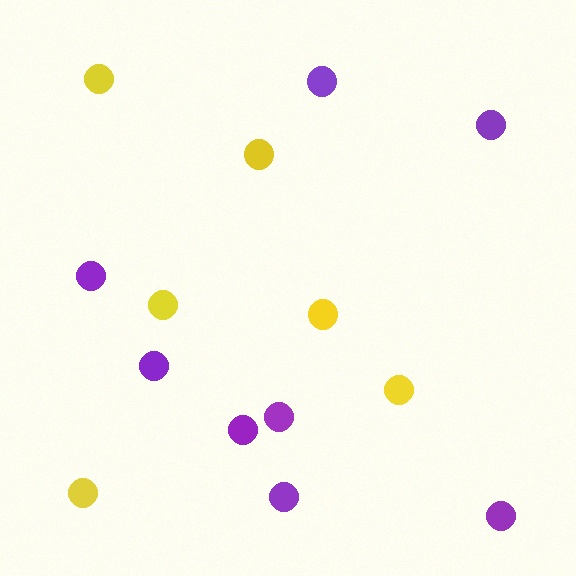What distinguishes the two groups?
There are 2 groups: one group of yellow circles (6) and one group of purple circles (8).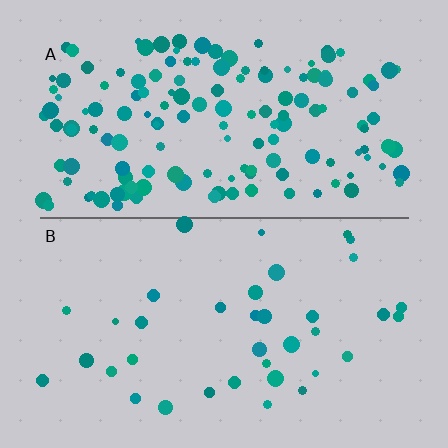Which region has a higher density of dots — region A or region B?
A (the top).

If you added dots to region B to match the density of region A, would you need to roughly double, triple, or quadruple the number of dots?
Approximately quadruple.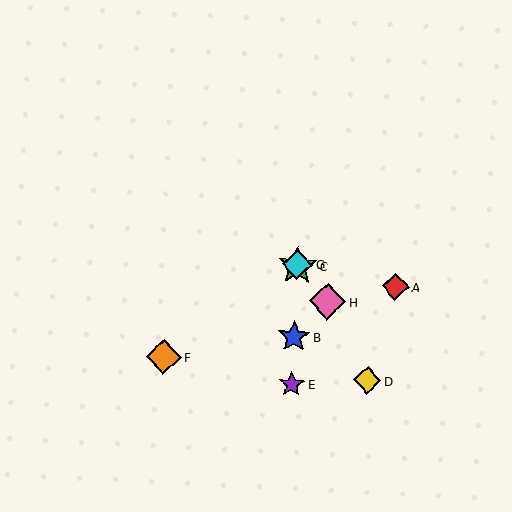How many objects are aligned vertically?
4 objects (B, C, E, G) are aligned vertically.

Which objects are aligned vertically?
Objects B, C, E, G are aligned vertically.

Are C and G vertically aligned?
Yes, both are at x≈297.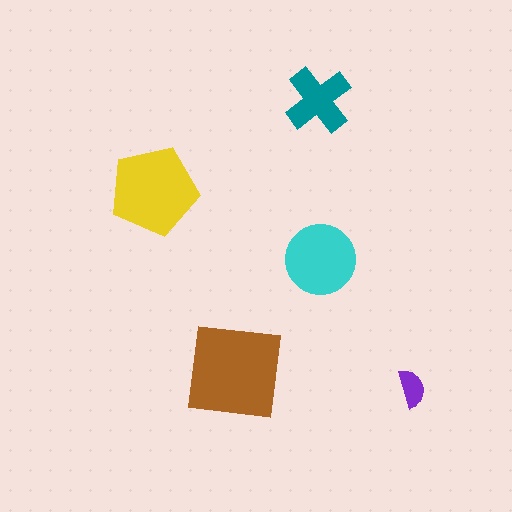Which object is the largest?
The brown square.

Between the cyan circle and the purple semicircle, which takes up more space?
The cyan circle.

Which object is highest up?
The teal cross is topmost.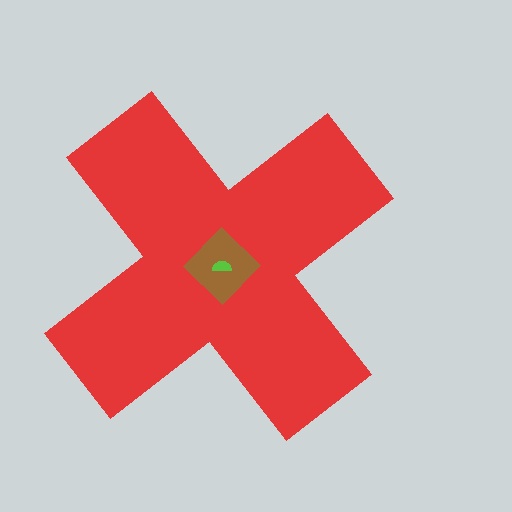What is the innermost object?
The lime semicircle.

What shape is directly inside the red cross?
The brown diamond.